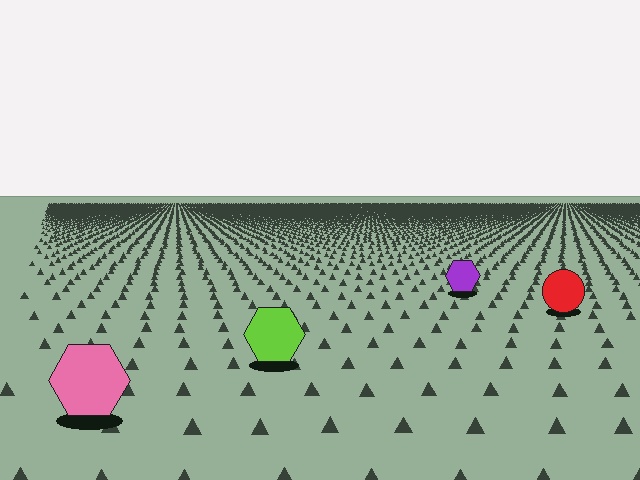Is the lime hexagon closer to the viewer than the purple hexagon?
Yes. The lime hexagon is closer — you can tell from the texture gradient: the ground texture is coarser near it.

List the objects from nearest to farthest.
From nearest to farthest: the pink hexagon, the lime hexagon, the red circle, the purple hexagon.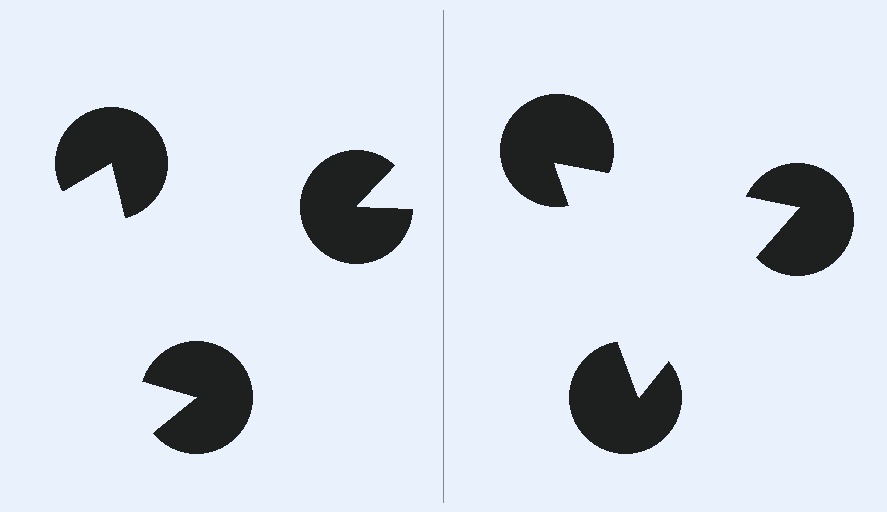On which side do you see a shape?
An illusory triangle appears on the right side. On the left side the wedge cuts are rotated, so no coherent shape forms.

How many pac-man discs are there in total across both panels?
6 — 3 on each side.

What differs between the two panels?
The pac-man discs are positioned identically on both sides; only the wedge orientations differ. On the right they align to a triangle; on the left they are misaligned.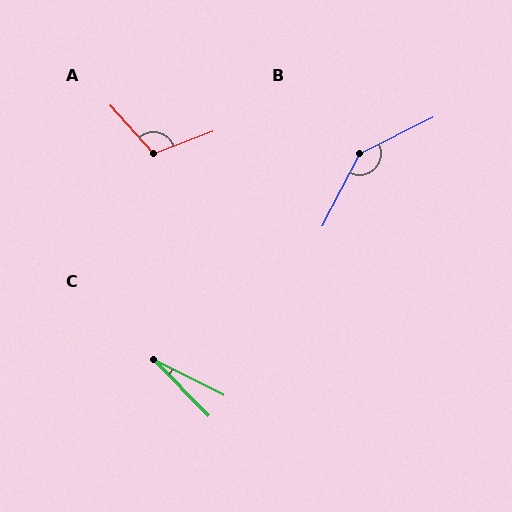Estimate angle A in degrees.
Approximately 111 degrees.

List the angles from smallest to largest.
C (18°), A (111°), B (143°).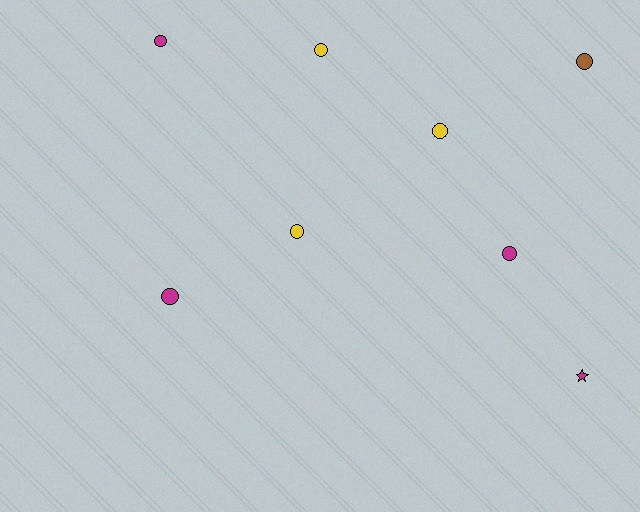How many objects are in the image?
There are 8 objects.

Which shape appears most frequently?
Circle, with 7 objects.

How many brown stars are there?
There are no brown stars.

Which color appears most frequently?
Magenta, with 4 objects.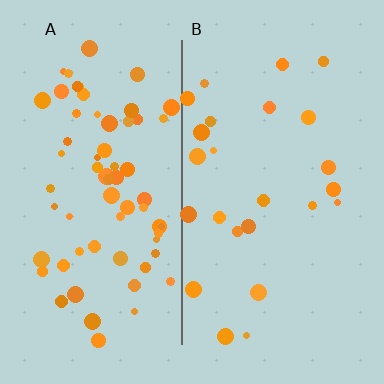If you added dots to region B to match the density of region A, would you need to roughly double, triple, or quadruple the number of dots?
Approximately triple.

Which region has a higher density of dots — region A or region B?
A (the left).